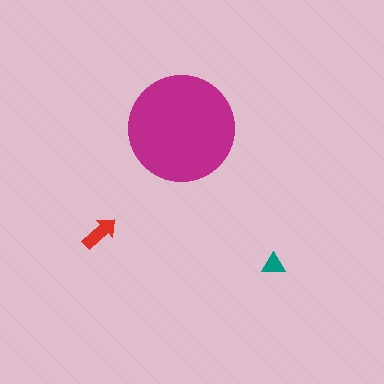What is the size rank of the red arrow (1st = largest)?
2nd.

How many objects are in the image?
There are 3 objects in the image.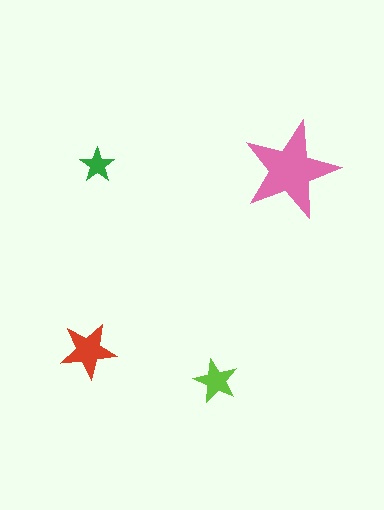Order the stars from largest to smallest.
the pink one, the red one, the lime one, the green one.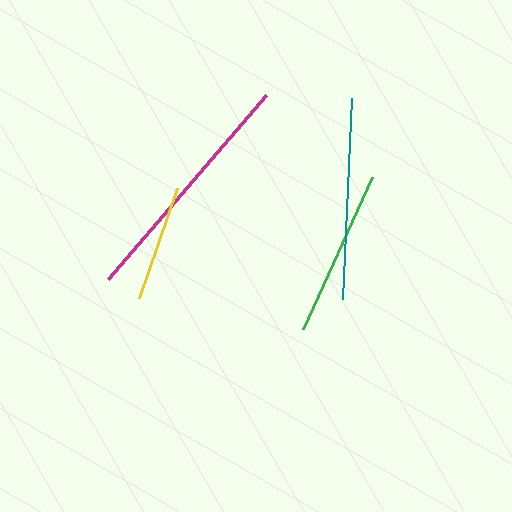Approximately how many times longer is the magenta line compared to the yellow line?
The magenta line is approximately 2.1 times the length of the yellow line.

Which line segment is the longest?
The magenta line is the longest at approximately 243 pixels.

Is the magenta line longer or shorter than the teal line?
The magenta line is longer than the teal line.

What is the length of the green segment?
The green segment is approximately 166 pixels long.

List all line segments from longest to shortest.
From longest to shortest: magenta, teal, green, yellow.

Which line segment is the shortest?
The yellow line is the shortest at approximately 117 pixels.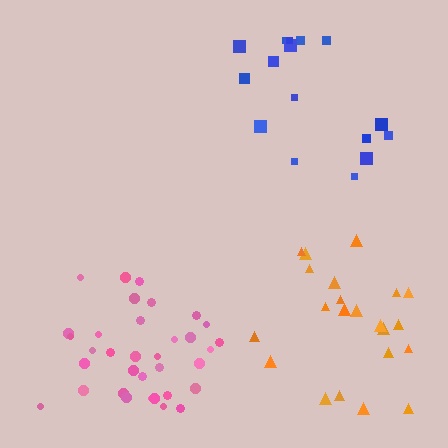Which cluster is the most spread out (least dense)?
Orange.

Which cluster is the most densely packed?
Pink.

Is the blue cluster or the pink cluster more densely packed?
Pink.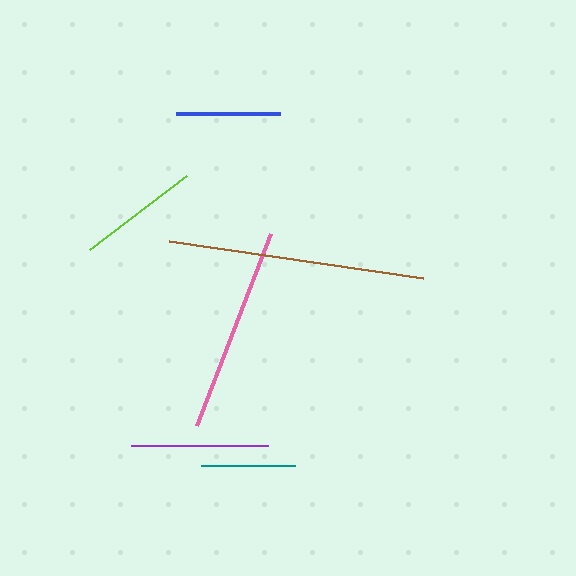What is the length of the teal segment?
The teal segment is approximately 94 pixels long.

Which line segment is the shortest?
The teal line is the shortest at approximately 94 pixels.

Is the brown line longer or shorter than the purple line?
The brown line is longer than the purple line.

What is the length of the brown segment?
The brown segment is approximately 256 pixels long.